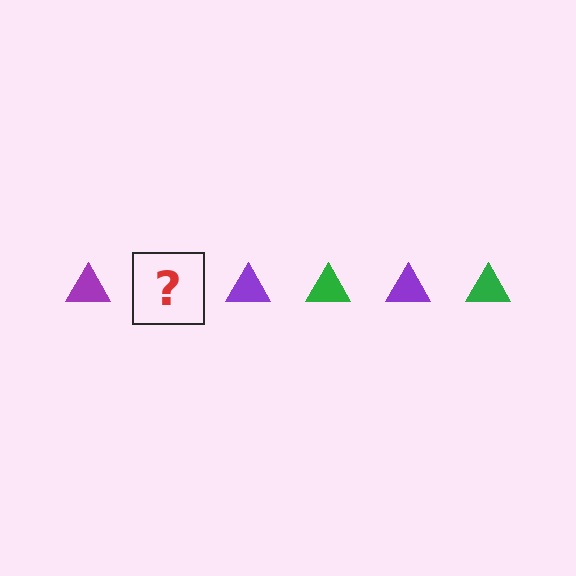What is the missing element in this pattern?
The missing element is a green triangle.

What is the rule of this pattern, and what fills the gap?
The rule is that the pattern cycles through purple, green triangles. The gap should be filled with a green triangle.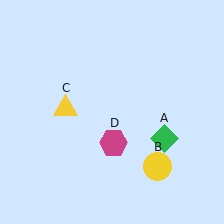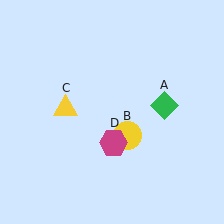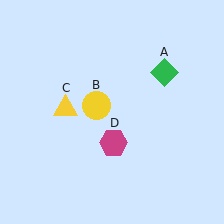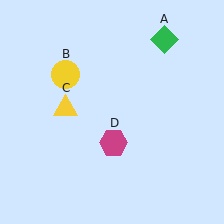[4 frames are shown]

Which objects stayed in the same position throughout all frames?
Yellow triangle (object C) and magenta hexagon (object D) remained stationary.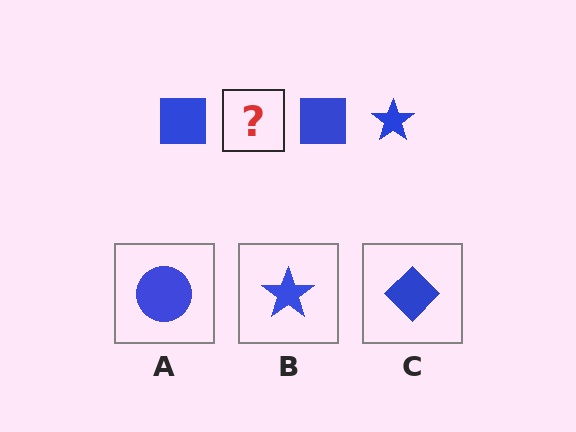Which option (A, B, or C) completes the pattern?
B.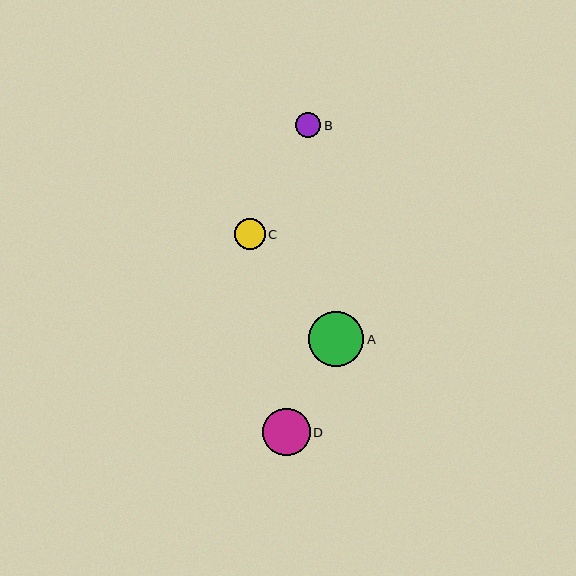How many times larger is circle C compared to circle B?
Circle C is approximately 1.2 times the size of circle B.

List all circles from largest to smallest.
From largest to smallest: A, D, C, B.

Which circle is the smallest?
Circle B is the smallest with a size of approximately 26 pixels.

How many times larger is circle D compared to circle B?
Circle D is approximately 1.9 times the size of circle B.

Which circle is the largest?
Circle A is the largest with a size of approximately 56 pixels.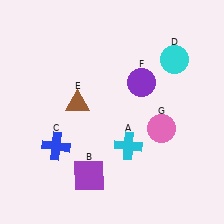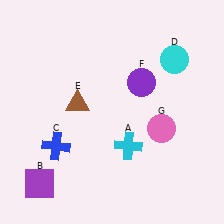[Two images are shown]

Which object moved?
The purple square (B) moved left.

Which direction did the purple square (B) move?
The purple square (B) moved left.